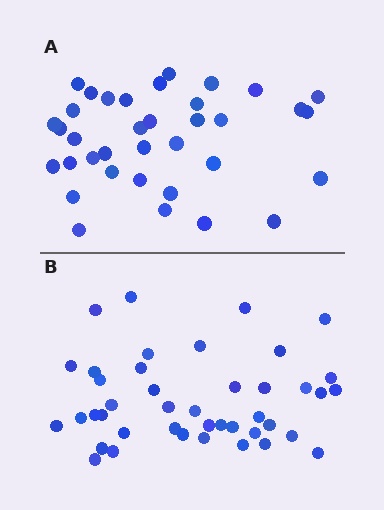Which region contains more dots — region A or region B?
Region B (the bottom region) has more dots.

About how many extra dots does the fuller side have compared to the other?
Region B has about 6 more dots than region A.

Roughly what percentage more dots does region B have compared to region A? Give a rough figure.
About 15% more.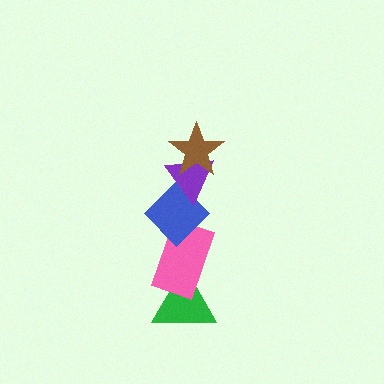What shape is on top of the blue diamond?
The purple triangle is on top of the blue diamond.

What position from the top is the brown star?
The brown star is 1st from the top.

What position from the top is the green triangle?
The green triangle is 5th from the top.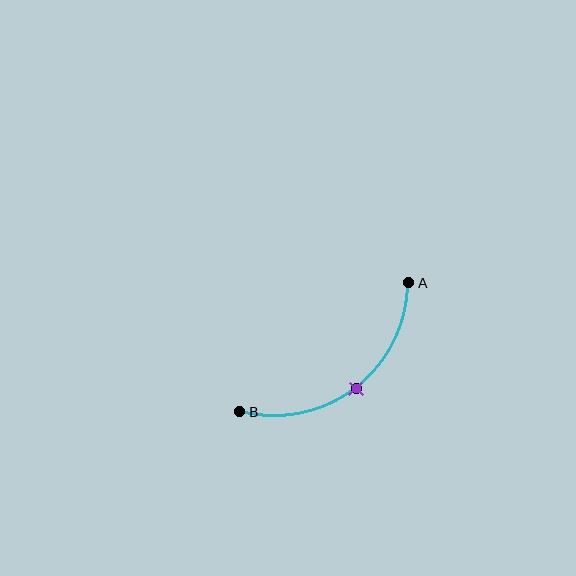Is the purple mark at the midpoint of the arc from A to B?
Yes. The purple mark lies on the arc at equal arc-length from both A and B — it is the arc midpoint.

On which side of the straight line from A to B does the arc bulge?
The arc bulges below and to the right of the straight line connecting A and B.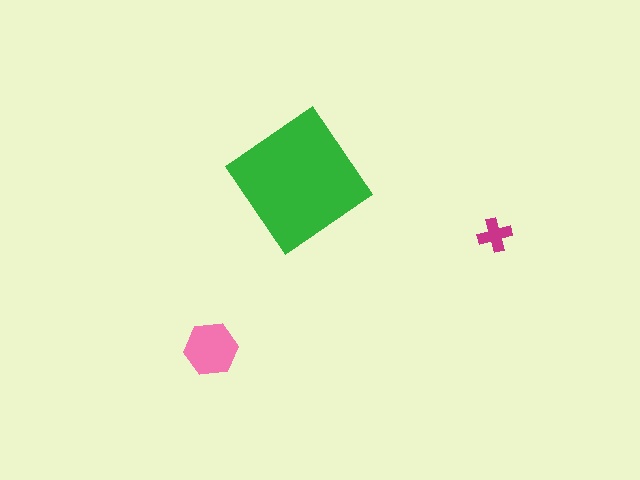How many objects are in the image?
There are 3 objects in the image.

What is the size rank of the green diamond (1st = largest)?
1st.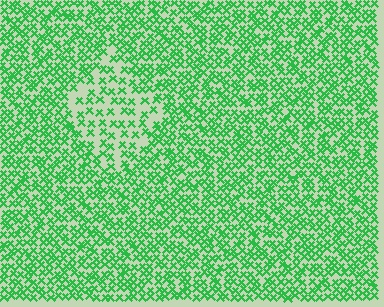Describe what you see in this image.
The image contains small green elements arranged at two different densities. A diamond-shaped region is visible where the elements are less densely packed than the surrounding area.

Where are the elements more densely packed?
The elements are more densely packed outside the diamond boundary.